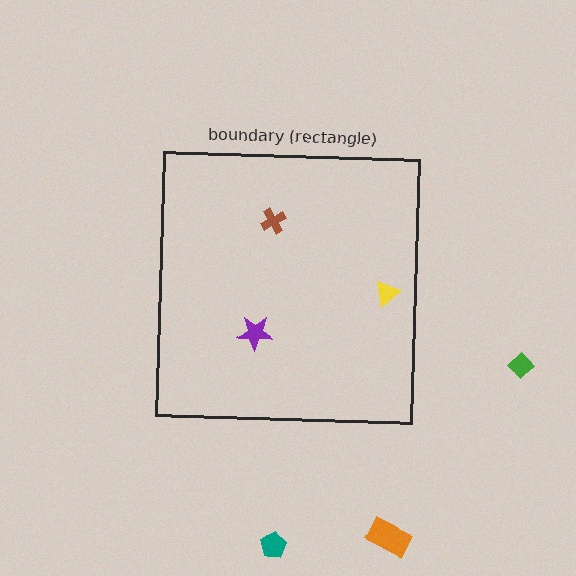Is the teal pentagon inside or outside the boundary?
Outside.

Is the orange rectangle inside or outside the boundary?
Outside.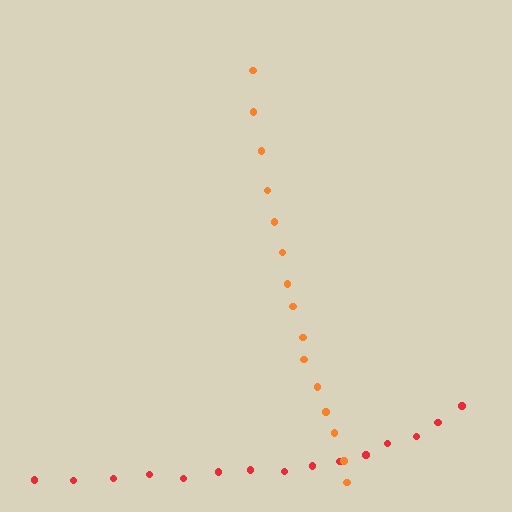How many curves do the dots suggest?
There are 2 distinct paths.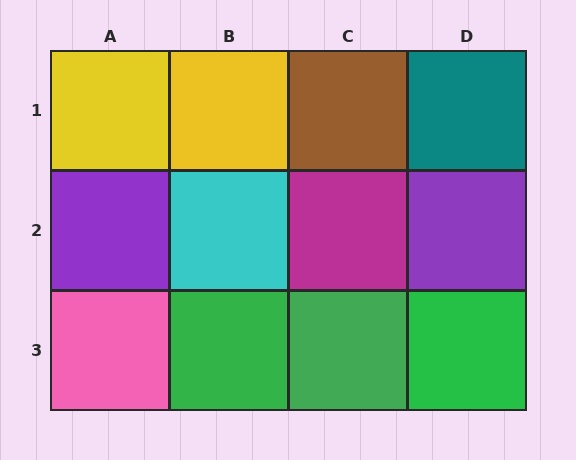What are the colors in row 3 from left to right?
Pink, green, green, green.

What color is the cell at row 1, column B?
Yellow.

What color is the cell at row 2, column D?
Purple.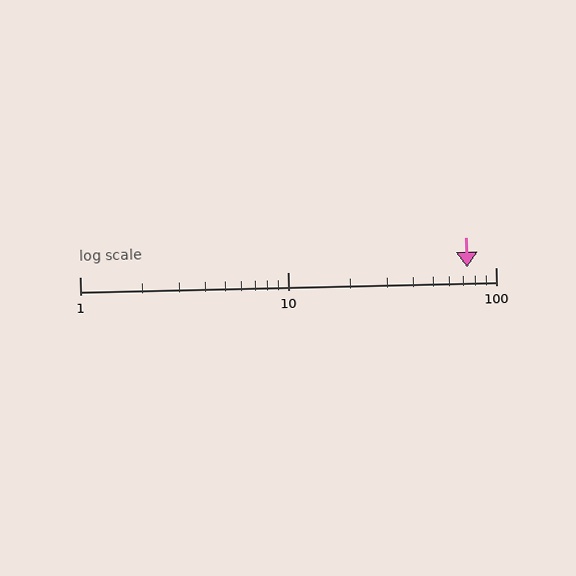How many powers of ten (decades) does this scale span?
The scale spans 2 decades, from 1 to 100.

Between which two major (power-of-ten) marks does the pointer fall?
The pointer is between 10 and 100.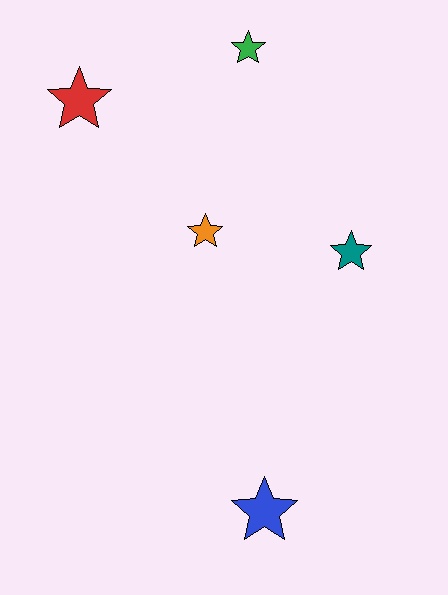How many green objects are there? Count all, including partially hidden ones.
There is 1 green object.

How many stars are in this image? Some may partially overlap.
There are 5 stars.